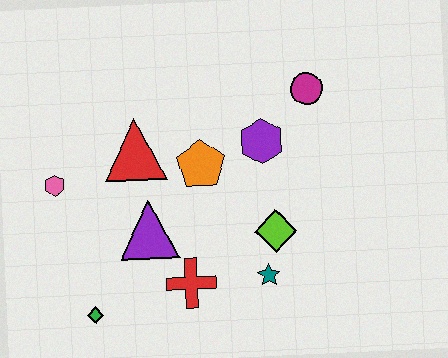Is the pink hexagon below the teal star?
No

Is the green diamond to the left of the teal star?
Yes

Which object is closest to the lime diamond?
The teal star is closest to the lime diamond.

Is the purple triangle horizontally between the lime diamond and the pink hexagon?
Yes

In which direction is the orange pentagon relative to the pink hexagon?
The orange pentagon is to the right of the pink hexagon.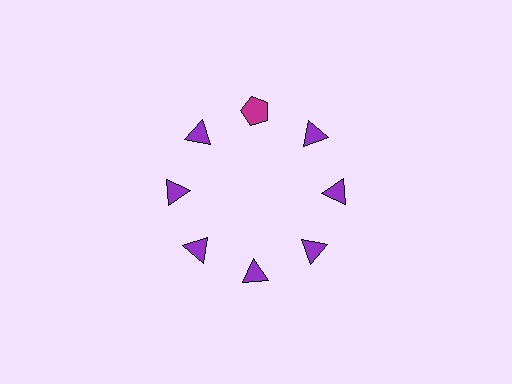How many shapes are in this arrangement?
There are 8 shapes arranged in a ring pattern.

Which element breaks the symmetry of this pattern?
The magenta pentagon at roughly the 12 o'clock position breaks the symmetry. All other shapes are purple triangles.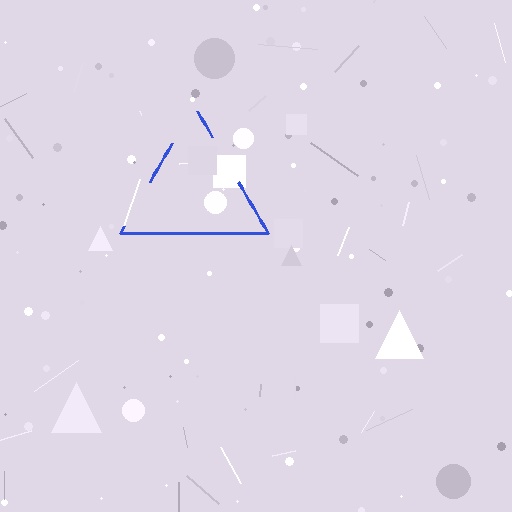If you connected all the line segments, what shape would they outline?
They would outline a triangle.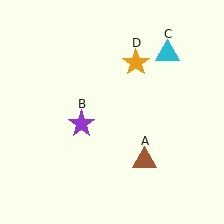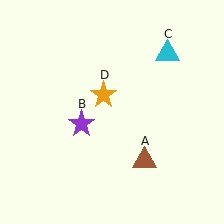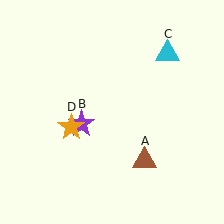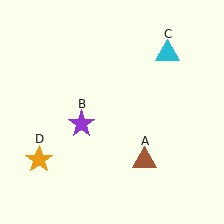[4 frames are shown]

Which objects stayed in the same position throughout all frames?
Brown triangle (object A) and purple star (object B) and cyan triangle (object C) remained stationary.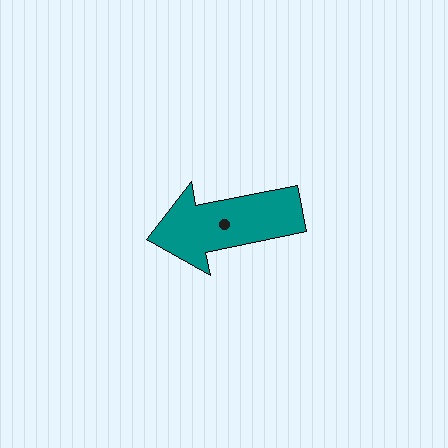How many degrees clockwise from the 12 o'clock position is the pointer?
Approximately 259 degrees.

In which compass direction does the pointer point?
West.